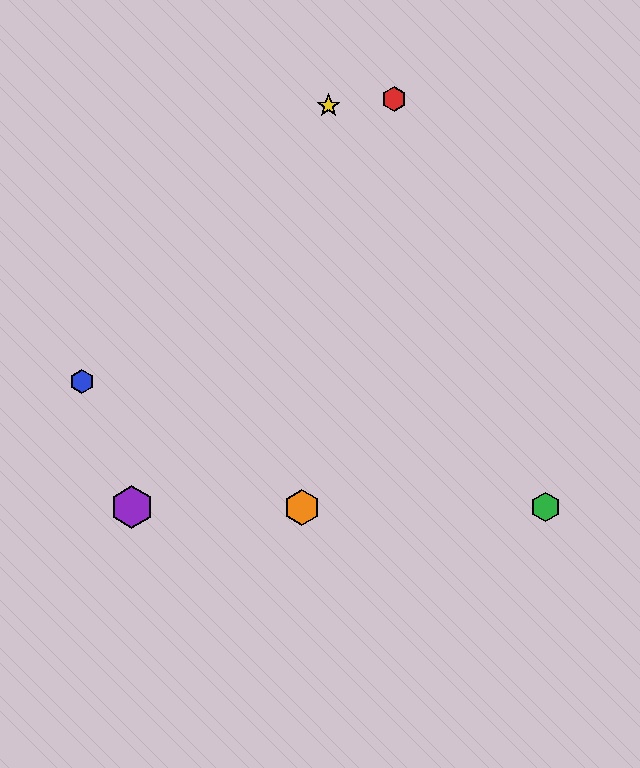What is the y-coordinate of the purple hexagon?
The purple hexagon is at y≈507.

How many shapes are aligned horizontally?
3 shapes (the green hexagon, the purple hexagon, the orange hexagon) are aligned horizontally.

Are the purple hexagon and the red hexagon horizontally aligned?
No, the purple hexagon is at y≈507 and the red hexagon is at y≈99.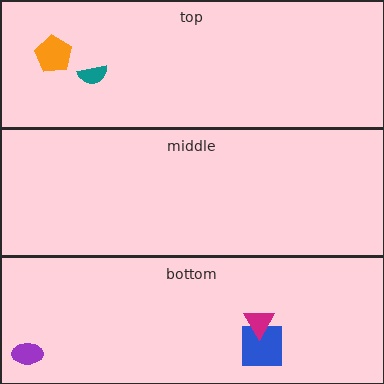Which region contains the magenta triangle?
The bottom region.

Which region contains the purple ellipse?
The bottom region.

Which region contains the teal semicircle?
The top region.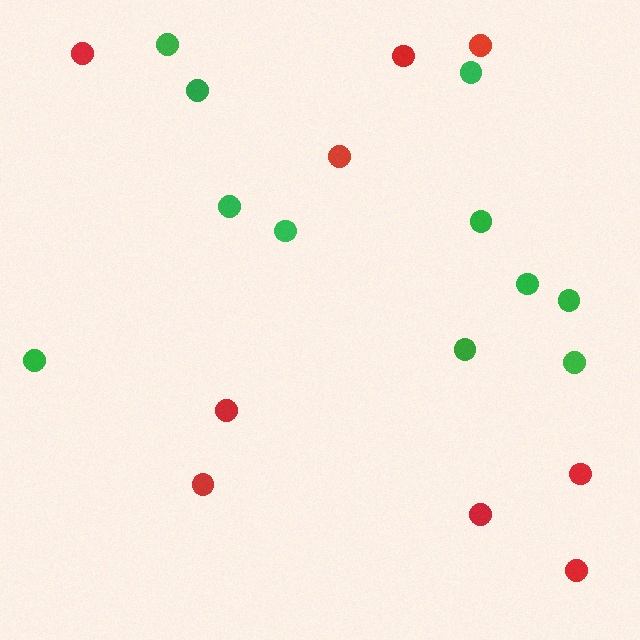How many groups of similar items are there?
There are 2 groups: one group of red circles (9) and one group of green circles (11).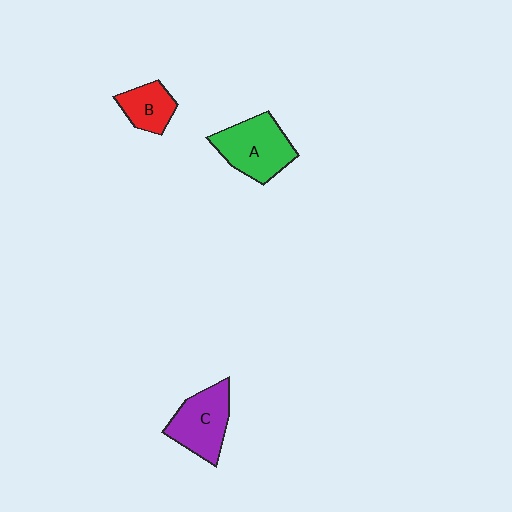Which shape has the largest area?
Shape A (green).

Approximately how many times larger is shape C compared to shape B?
Approximately 1.6 times.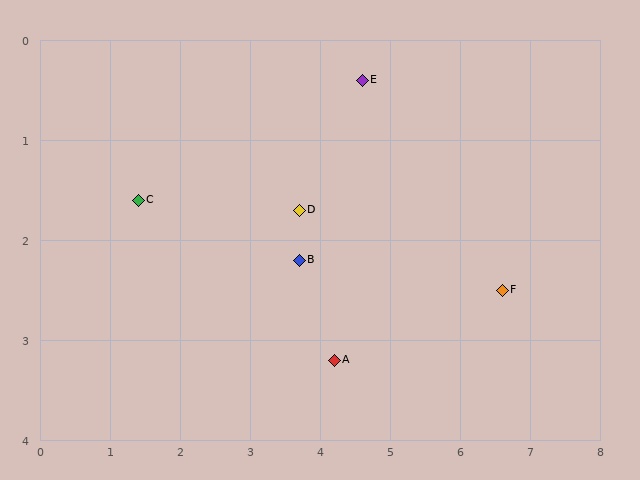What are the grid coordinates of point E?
Point E is at approximately (4.6, 0.4).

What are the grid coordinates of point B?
Point B is at approximately (3.7, 2.2).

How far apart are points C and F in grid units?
Points C and F are about 5.3 grid units apart.